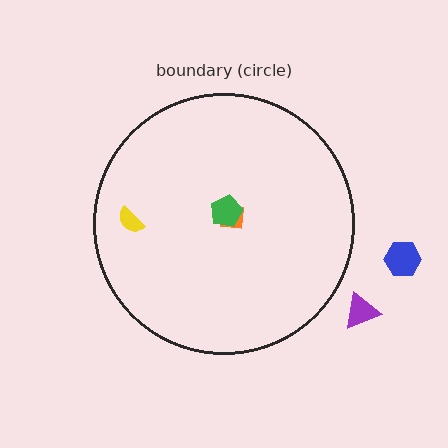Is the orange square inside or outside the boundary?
Inside.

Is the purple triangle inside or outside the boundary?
Outside.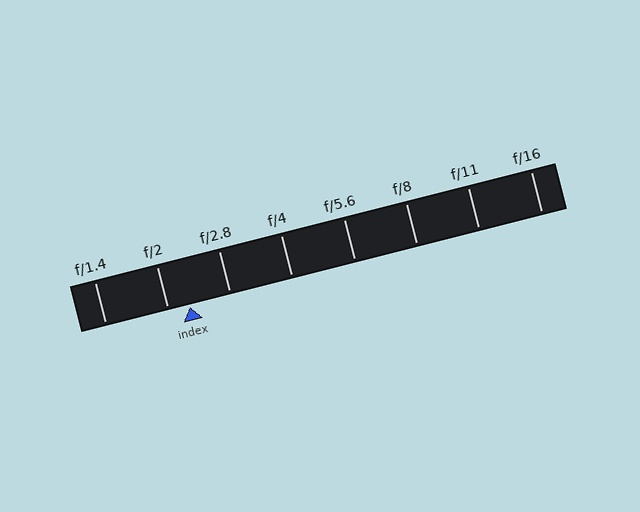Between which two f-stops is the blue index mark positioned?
The index mark is between f/2 and f/2.8.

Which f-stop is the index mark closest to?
The index mark is closest to f/2.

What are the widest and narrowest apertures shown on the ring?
The widest aperture shown is f/1.4 and the narrowest is f/16.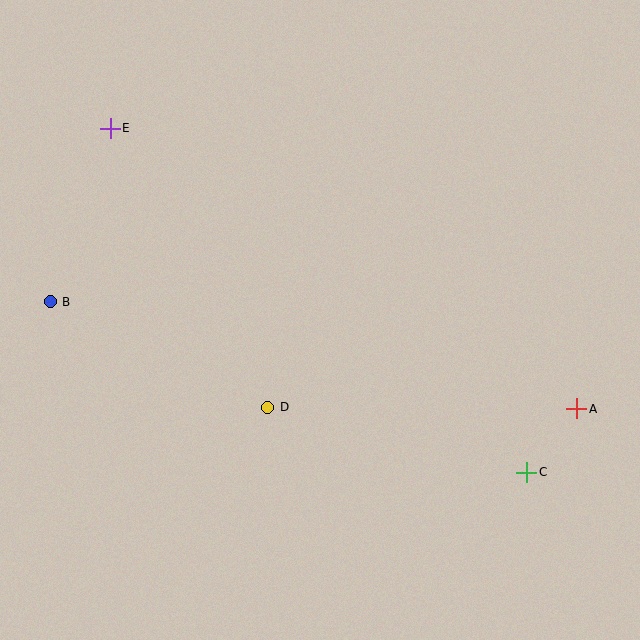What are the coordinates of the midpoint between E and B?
The midpoint between E and B is at (80, 215).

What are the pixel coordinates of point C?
Point C is at (527, 472).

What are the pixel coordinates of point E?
Point E is at (110, 128).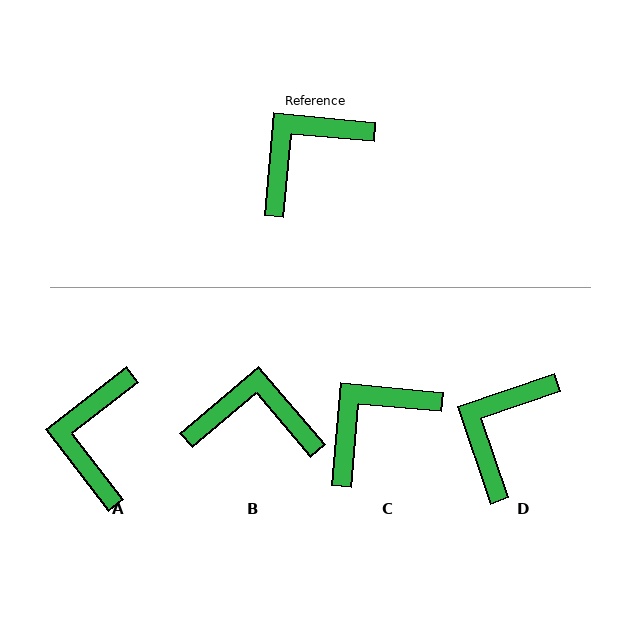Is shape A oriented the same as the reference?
No, it is off by about 43 degrees.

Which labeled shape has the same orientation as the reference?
C.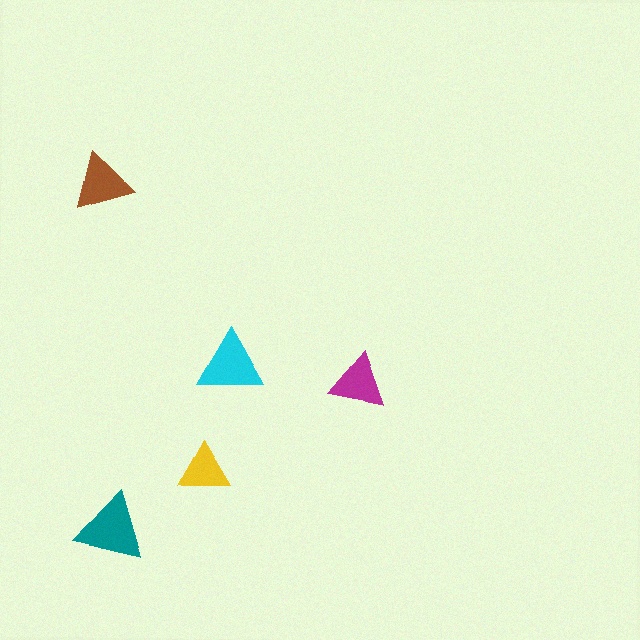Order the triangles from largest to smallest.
the teal one, the cyan one, the brown one, the magenta one, the yellow one.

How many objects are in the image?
There are 5 objects in the image.